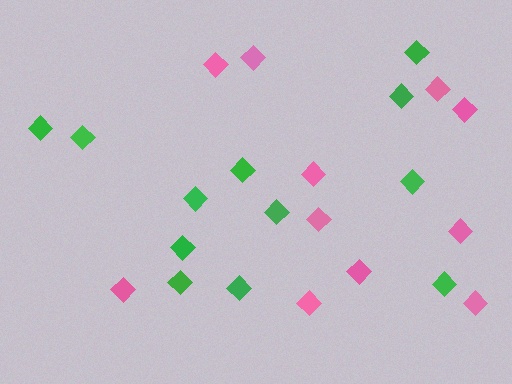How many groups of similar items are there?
There are 2 groups: one group of green diamonds (12) and one group of pink diamonds (11).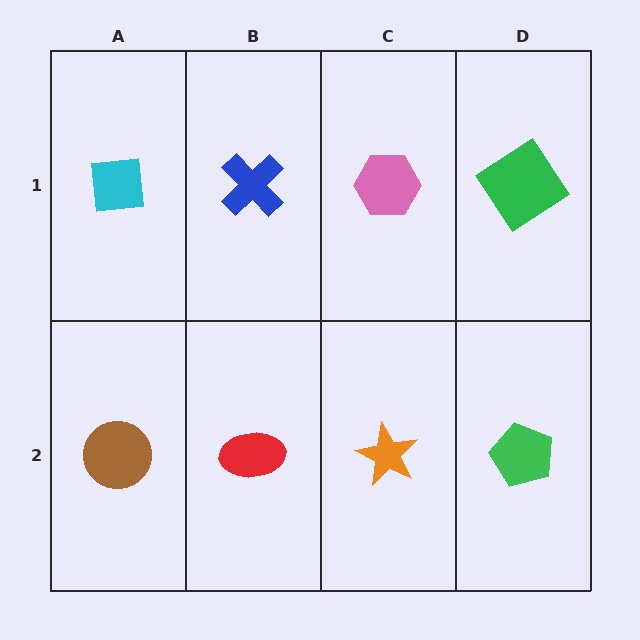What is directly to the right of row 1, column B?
A pink hexagon.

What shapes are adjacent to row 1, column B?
A red ellipse (row 2, column B), a cyan square (row 1, column A), a pink hexagon (row 1, column C).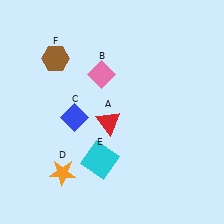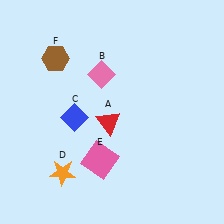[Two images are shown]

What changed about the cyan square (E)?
In Image 1, E is cyan. In Image 2, it changed to pink.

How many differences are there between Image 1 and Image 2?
There is 1 difference between the two images.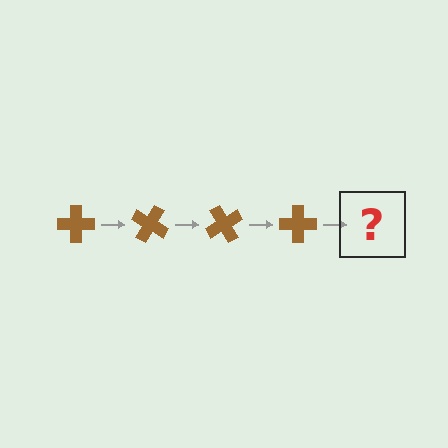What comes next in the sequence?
The next element should be a brown cross rotated 120 degrees.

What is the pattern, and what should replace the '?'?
The pattern is that the cross rotates 30 degrees each step. The '?' should be a brown cross rotated 120 degrees.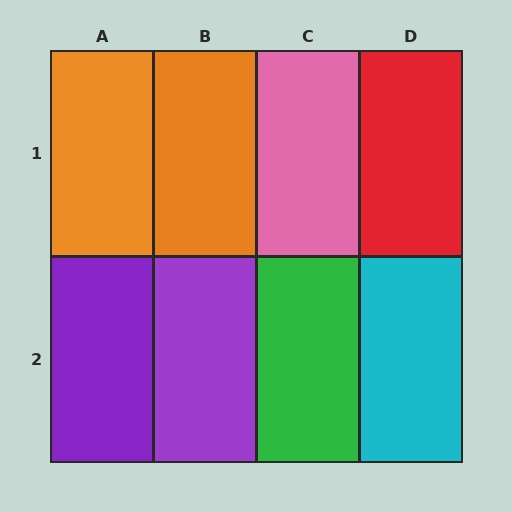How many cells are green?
1 cell is green.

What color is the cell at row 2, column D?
Cyan.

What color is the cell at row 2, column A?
Purple.